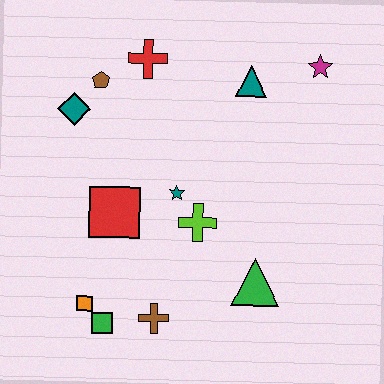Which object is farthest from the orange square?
The magenta star is farthest from the orange square.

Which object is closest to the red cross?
The brown pentagon is closest to the red cross.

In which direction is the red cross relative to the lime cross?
The red cross is above the lime cross.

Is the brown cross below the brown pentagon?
Yes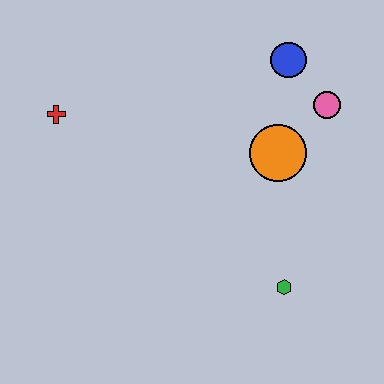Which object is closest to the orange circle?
The pink circle is closest to the orange circle.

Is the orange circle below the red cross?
Yes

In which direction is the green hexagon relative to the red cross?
The green hexagon is to the right of the red cross.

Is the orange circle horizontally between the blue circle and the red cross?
Yes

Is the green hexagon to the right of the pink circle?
No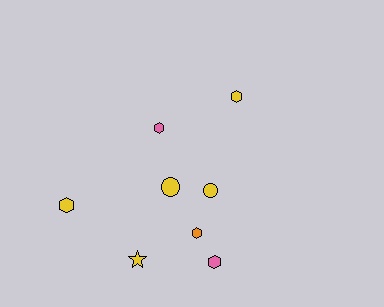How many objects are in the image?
There are 8 objects.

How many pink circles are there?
There are no pink circles.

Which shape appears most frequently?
Hexagon, with 5 objects.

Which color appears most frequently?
Yellow, with 5 objects.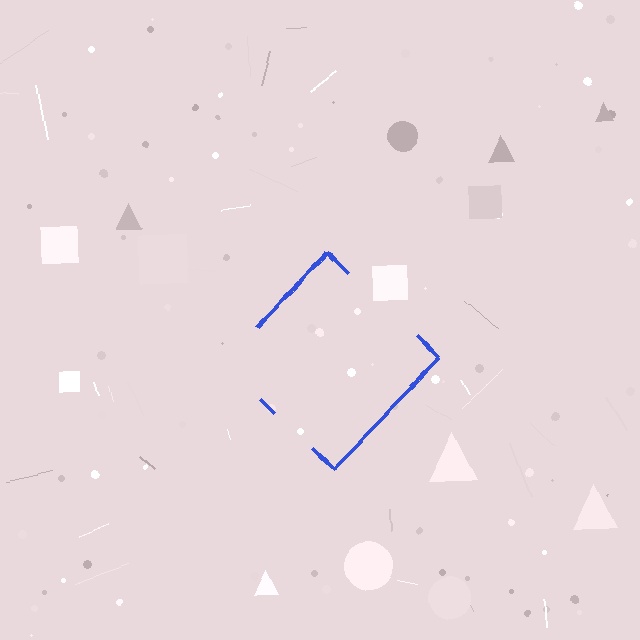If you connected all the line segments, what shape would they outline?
They would outline a diamond.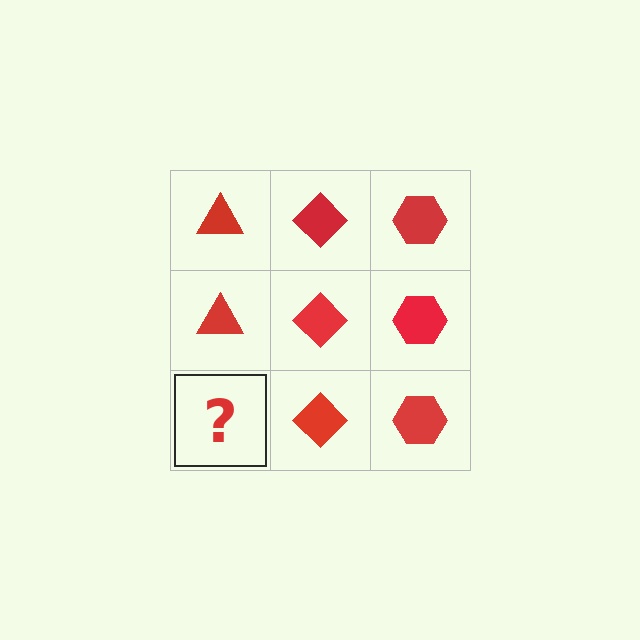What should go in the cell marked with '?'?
The missing cell should contain a red triangle.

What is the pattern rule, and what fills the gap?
The rule is that each column has a consistent shape. The gap should be filled with a red triangle.